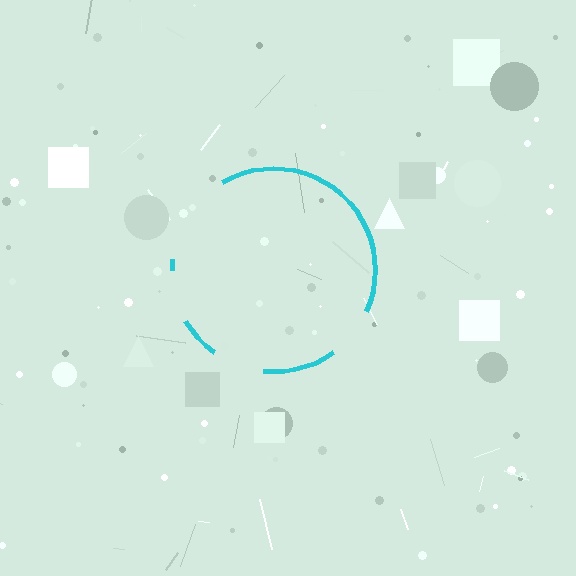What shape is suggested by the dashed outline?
The dashed outline suggests a circle.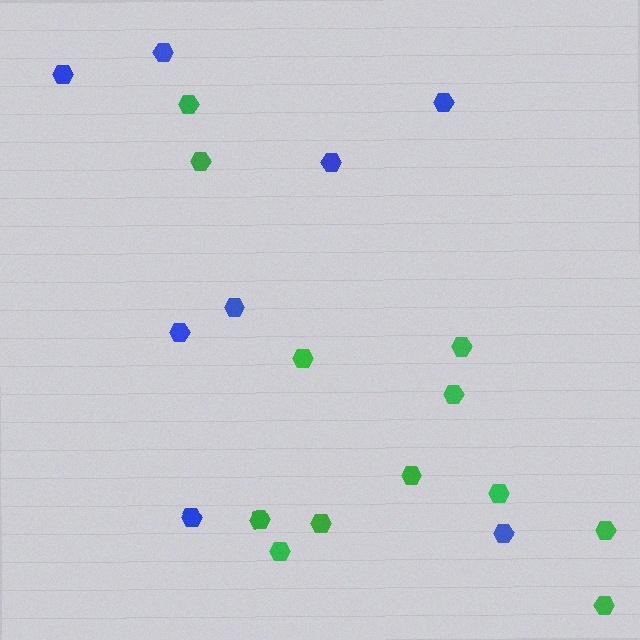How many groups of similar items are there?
There are 2 groups: one group of green hexagons (12) and one group of blue hexagons (8).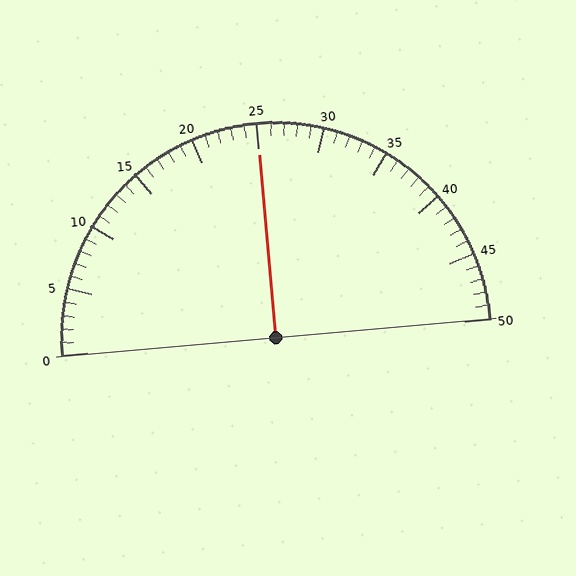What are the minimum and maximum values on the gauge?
The gauge ranges from 0 to 50.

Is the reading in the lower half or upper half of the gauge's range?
The reading is in the upper half of the range (0 to 50).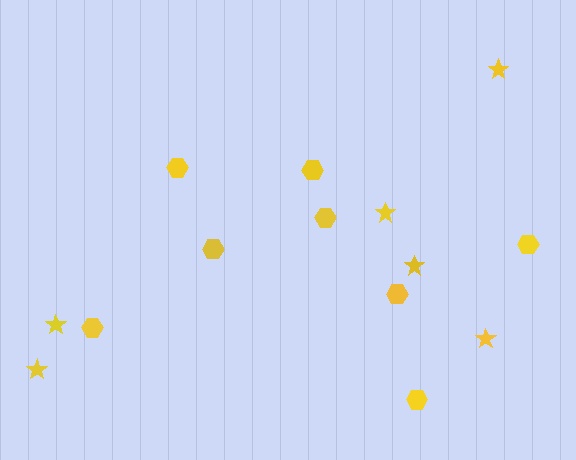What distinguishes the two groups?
There are 2 groups: one group of hexagons (8) and one group of stars (6).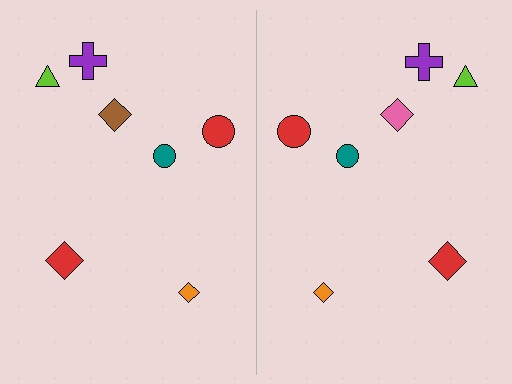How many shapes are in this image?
There are 14 shapes in this image.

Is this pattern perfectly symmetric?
No, the pattern is not perfectly symmetric. The pink diamond on the right side breaks the symmetry — its mirror counterpart is brown.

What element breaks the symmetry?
The pink diamond on the right side breaks the symmetry — its mirror counterpart is brown.